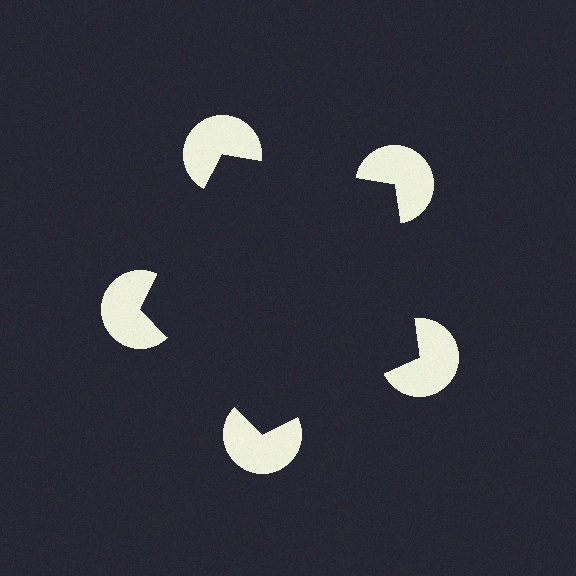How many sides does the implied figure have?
5 sides.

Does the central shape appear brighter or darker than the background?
It typically appears slightly darker than the background, even though no actual brightness change is drawn.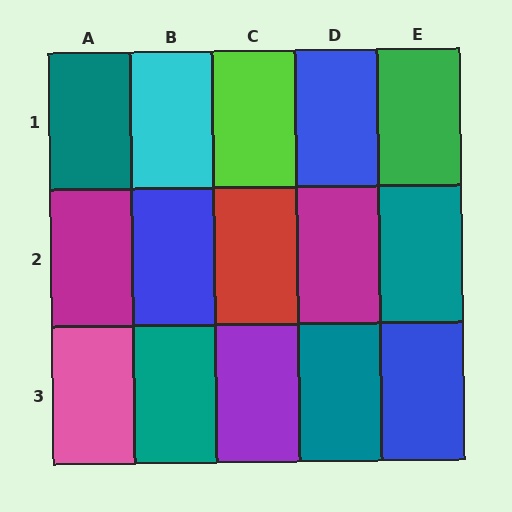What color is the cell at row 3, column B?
Teal.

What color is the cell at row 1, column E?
Green.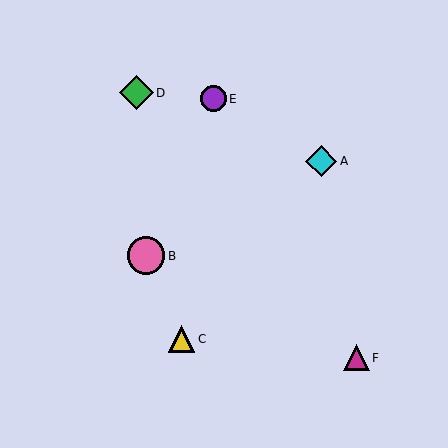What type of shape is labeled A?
Shape A is a cyan diamond.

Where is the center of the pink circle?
The center of the pink circle is at (146, 256).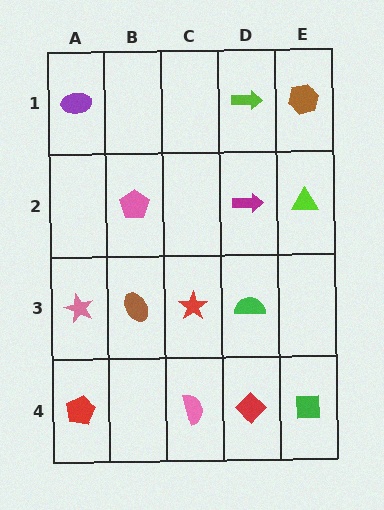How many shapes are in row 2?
3 shapes.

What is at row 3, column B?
A brown ellipse.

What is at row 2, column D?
A magenta arrow.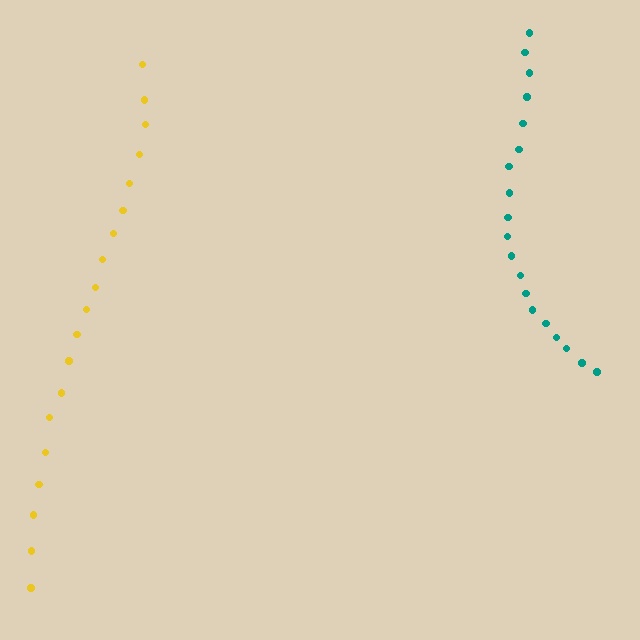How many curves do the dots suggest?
There are 2 distinct paths.